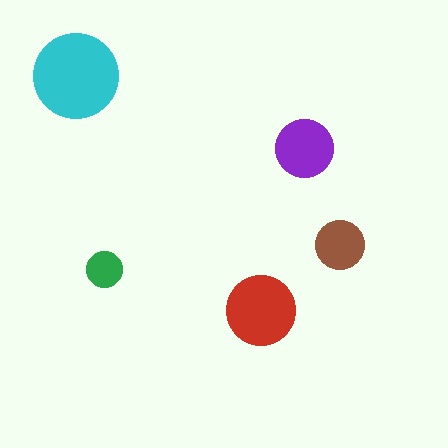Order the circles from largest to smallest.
the cyan one, the red one, the purple one, the brown one, the green one.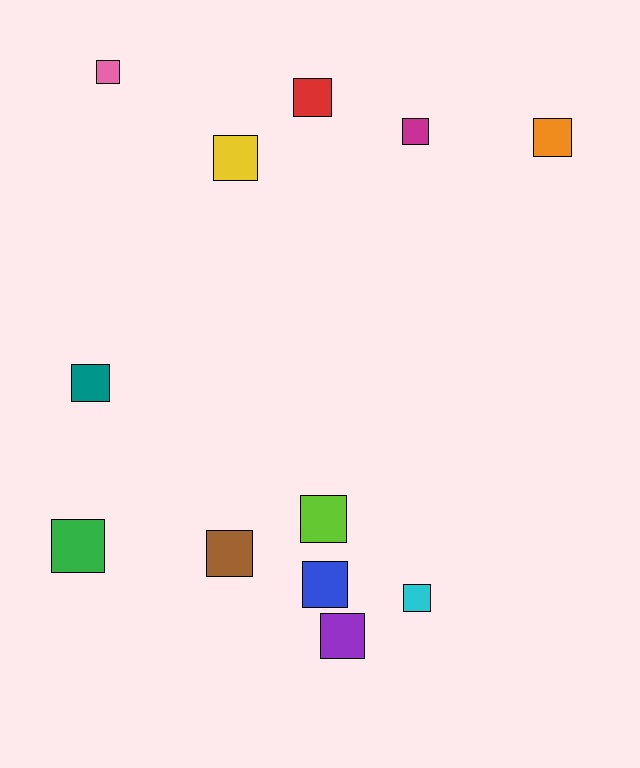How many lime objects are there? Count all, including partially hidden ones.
There is 1 lime object.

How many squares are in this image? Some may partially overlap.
There are 12 squares.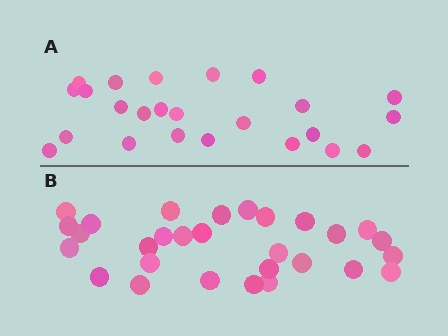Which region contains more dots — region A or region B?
Region B (the bottom region) has more dots.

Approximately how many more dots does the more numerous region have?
Region B has about 5 more dots than region A.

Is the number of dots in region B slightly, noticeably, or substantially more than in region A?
Region B has only slightly more — the two regions are fairly close. The ratio is roughly 1.2 to 1.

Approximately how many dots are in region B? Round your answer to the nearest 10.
About 30 dots. (The exact count is 29, which rounds to 30.)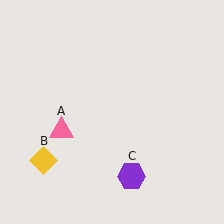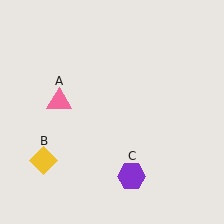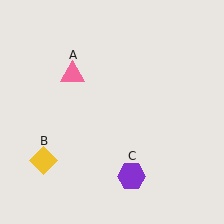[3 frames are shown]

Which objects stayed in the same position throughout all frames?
Yellow diamond (object B) and purple hexagon (object C) remained stationary.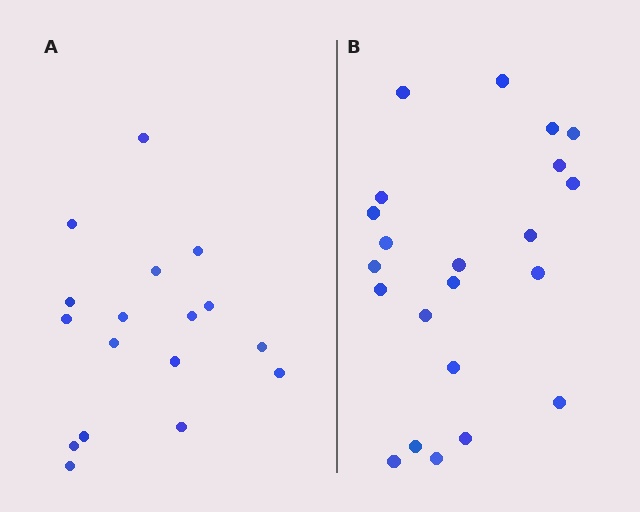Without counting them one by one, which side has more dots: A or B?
Region B (the right region) has more dots.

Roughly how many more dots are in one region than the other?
Region B has about 5 more dots than region A.